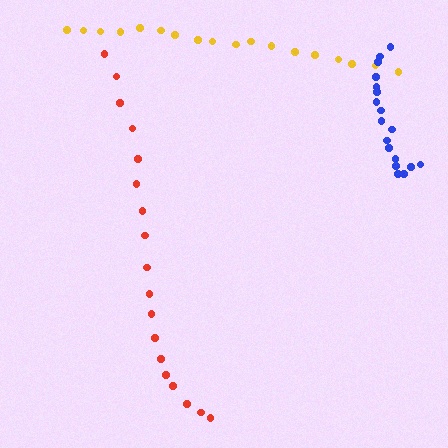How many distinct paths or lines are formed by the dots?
There are 3 distinct paths.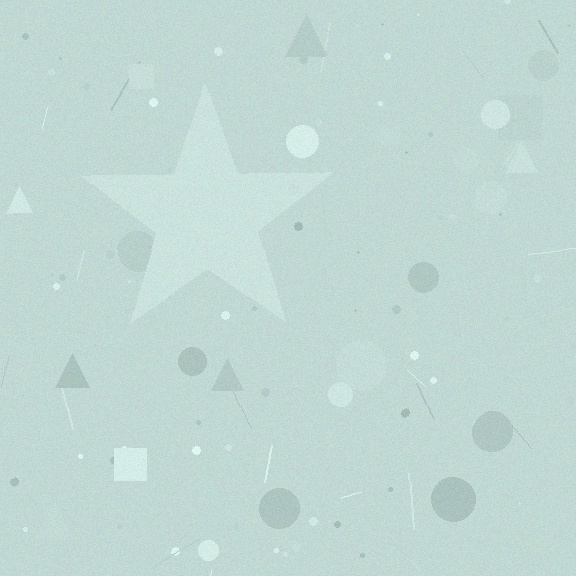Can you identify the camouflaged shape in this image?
The camouflaged shape is a star.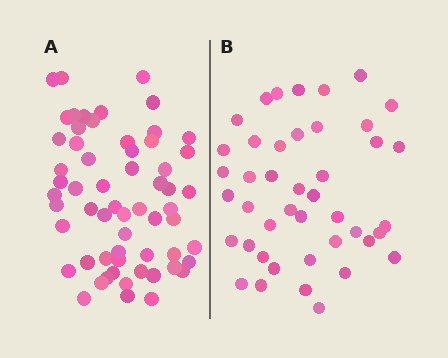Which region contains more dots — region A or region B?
Region A (the left region) has more dots.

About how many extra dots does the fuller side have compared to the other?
Region A has approximately 15 more dots than region B.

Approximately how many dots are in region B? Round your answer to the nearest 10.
About 40 dots. (The exact count is 43, which rounds to 40.)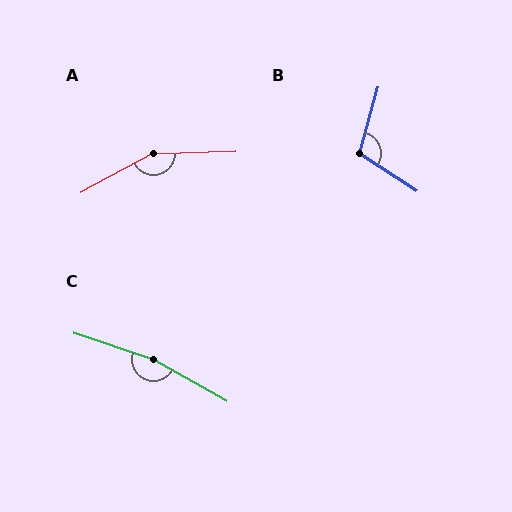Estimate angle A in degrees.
Approximately 152 degrees.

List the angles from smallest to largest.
B (108°), A (152°), C (169°).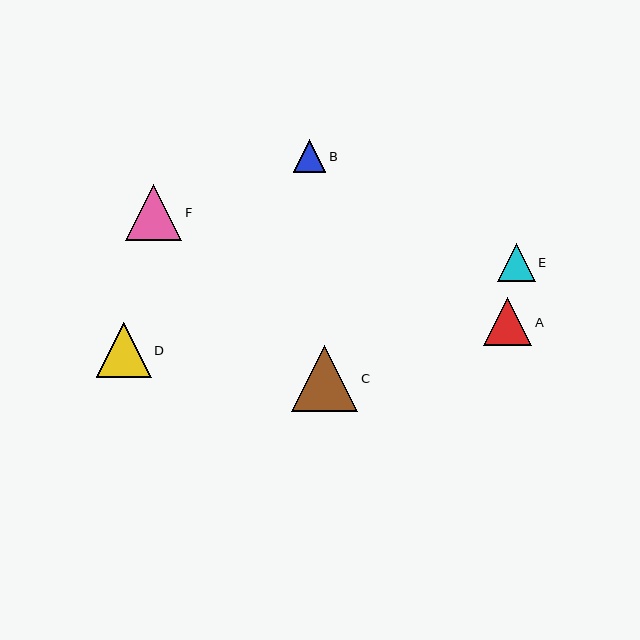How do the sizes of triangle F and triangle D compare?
Triangle F and triangle D are approximately the same size.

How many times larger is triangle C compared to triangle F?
Triangle C is approximately 1.2 times the size of triangle F.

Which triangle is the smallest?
Triangle B is the smallest with a size of approximately 33 pixels.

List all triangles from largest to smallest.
From largest to smallest: C, F, D, A, E, B.